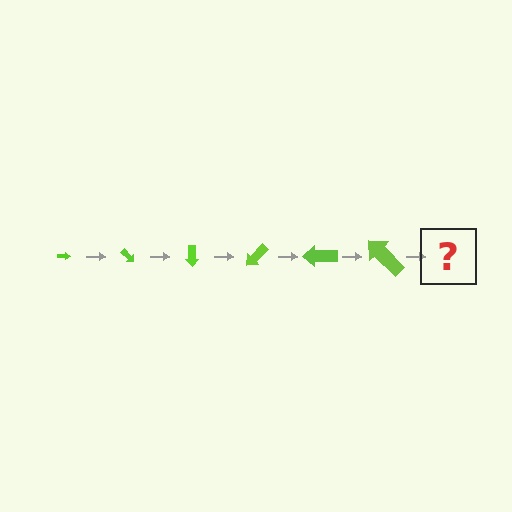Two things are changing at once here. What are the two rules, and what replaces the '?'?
The two rules are that the arrow grows larger each step and it rotates 45 degrees each step. The '?' should be an arrow, larger than the previous one and rotated 270 degrees from the start.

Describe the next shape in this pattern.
It should be an arrow, larger than the previous one and rotated 270 degrees from the start.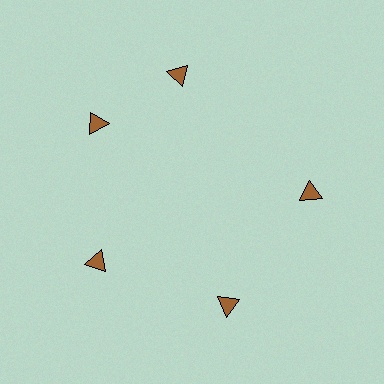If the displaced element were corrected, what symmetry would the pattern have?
It would have 5-fold rotational symmetry — the pattern would map onto itself every 72 degrees.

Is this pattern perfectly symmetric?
No. The 5 brown triangles are arranged in a ring, but one element near the 1 o'clock position is rotated out of alignment along the ring, breaking the 5-fold rotational symmetry.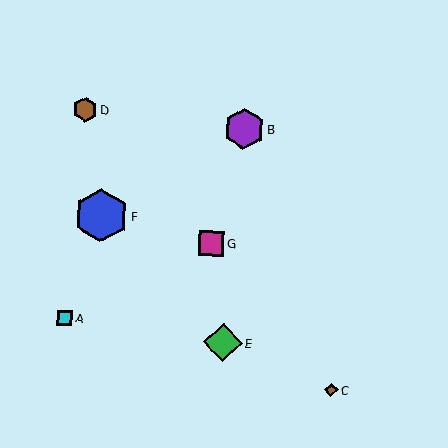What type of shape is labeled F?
Shape F is a blue hexagon.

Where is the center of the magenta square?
The center of the magenta square is at (211, 243).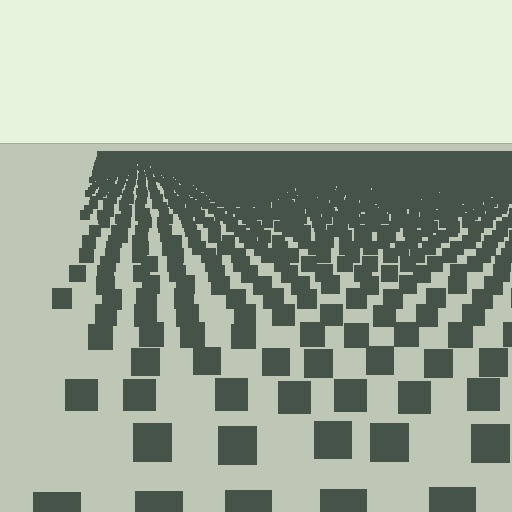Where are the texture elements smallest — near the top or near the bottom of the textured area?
Near the top.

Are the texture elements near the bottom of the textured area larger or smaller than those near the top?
Larger. Near the bottom, elements are closer to the viewer and appear at a bigger on-screen size.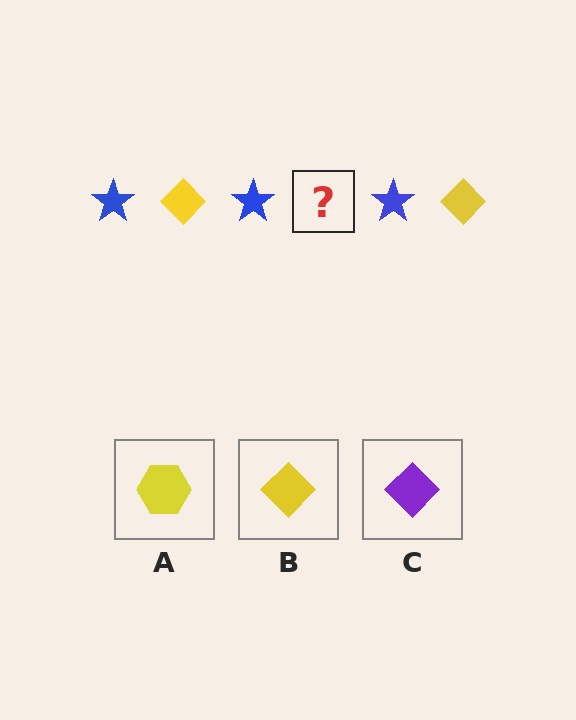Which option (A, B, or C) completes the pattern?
B.